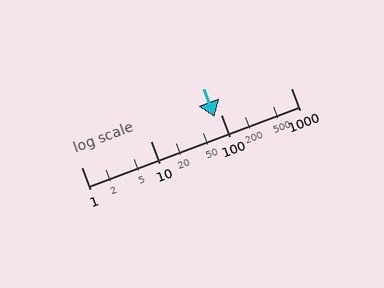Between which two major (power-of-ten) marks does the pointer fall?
The pointer is between 10 and 100.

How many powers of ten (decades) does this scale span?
The scale spans 3 decades, from 1 to 1000.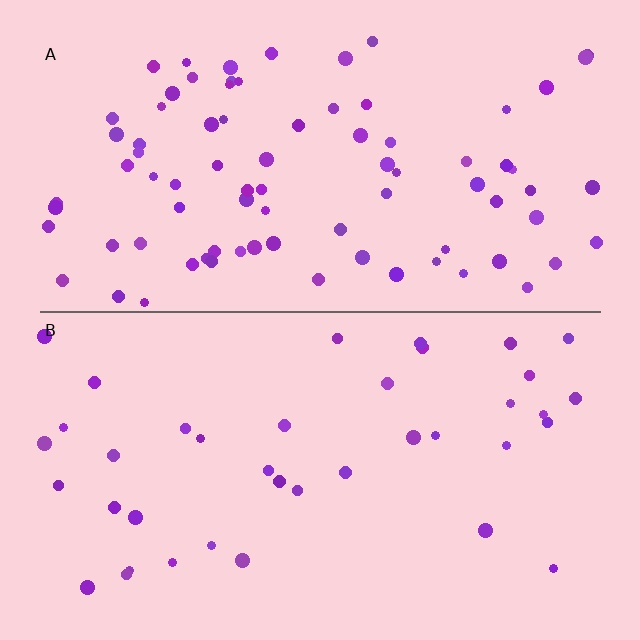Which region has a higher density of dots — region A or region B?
A (the top).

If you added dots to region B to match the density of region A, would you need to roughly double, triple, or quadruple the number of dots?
Approximately double.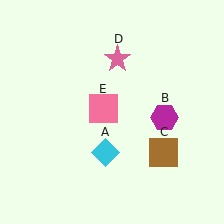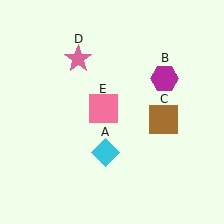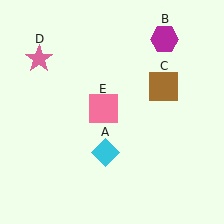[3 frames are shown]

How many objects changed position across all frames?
3 objects changed position: magenta hexagon (object B), brown square (object C), pink star (object D).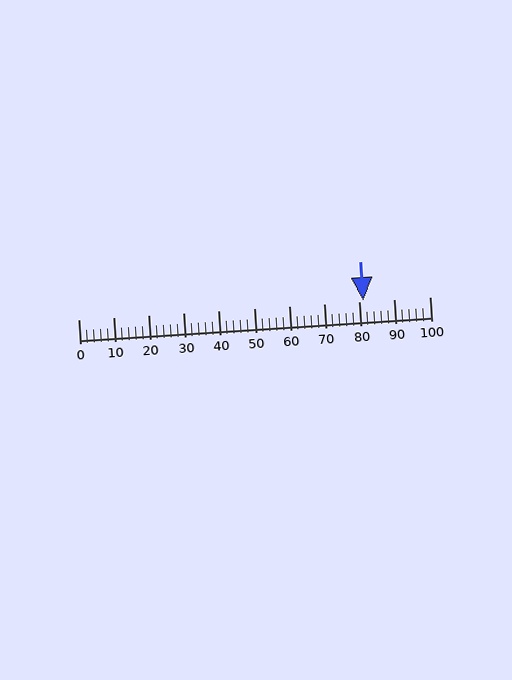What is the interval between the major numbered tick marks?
The major tick marks are spaced 10 units apart.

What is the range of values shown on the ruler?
The ruler shows values from 0 to 100.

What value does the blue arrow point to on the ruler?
The blue arrow points to approximately 81.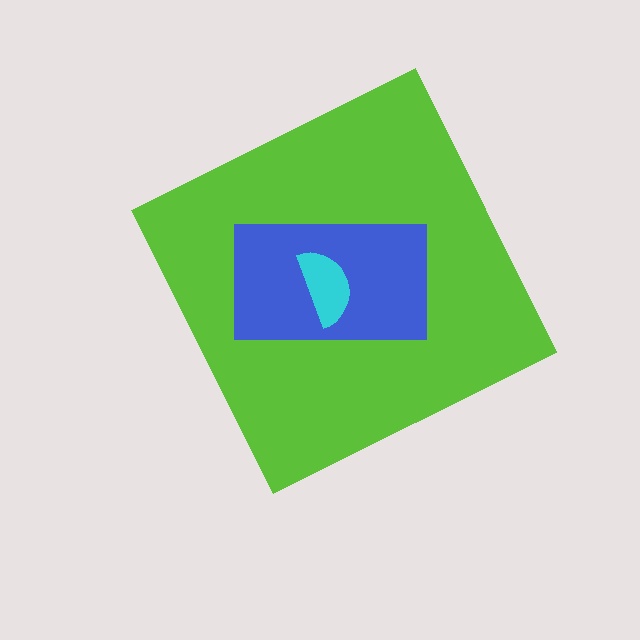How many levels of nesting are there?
3.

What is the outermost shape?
The lime diamond.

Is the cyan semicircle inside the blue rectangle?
Yes.